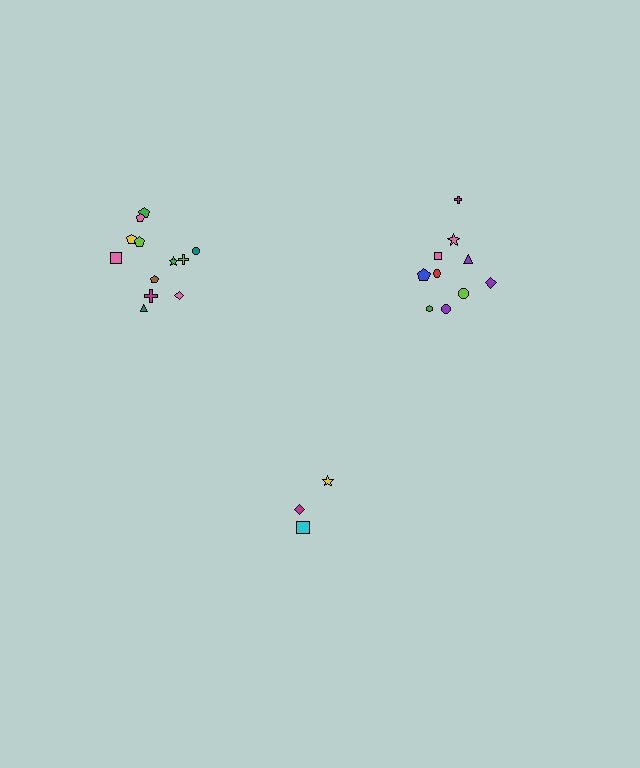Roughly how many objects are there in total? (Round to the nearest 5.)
Roughly 25 objects in total.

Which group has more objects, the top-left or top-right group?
The top-left group.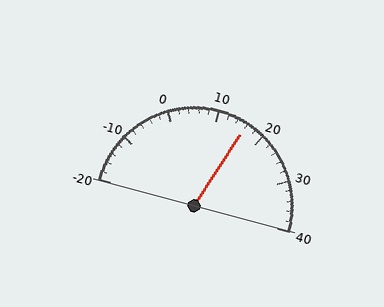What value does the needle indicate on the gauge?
The needle indicates approximately 16.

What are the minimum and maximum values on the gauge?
The gauge ranges from -20 to 40.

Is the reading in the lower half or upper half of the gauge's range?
The reading is in the upper half of the range (-20 to 40).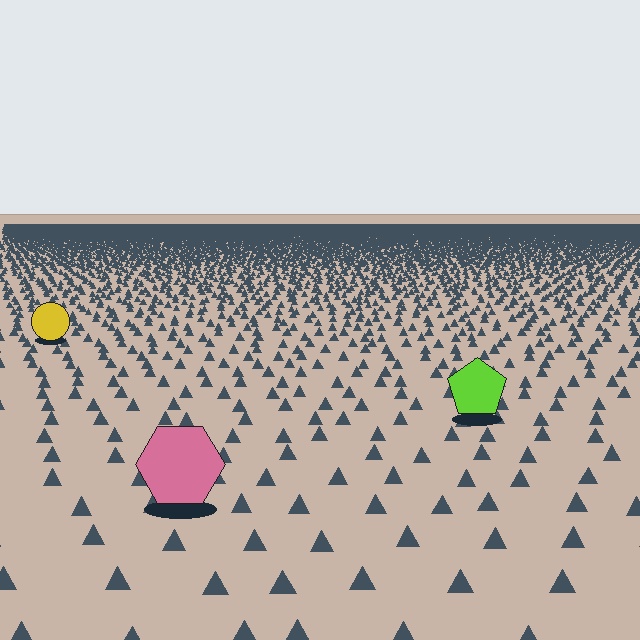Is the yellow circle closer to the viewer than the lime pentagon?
No. The lime pentagon is closer — you can tell from the texture gradient: the ground texture is coarser near it.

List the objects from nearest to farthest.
From nearest to farthest: the pink hexagon, the lime pentagon, the yellow circle.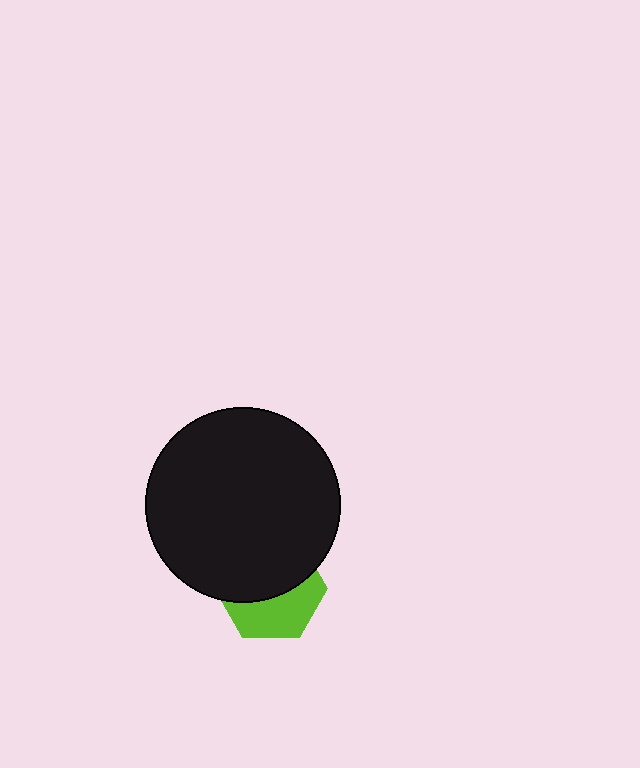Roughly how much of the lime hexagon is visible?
A small part of it is visible (roughly 44%).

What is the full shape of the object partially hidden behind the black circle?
The partially hidden object is a lime hexagon.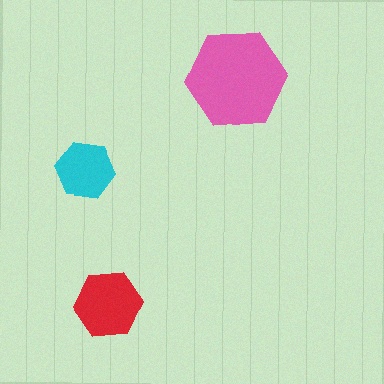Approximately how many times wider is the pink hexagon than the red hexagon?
About 1.5 times wider.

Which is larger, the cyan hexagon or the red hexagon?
The red one.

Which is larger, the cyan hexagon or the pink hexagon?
The pink one.